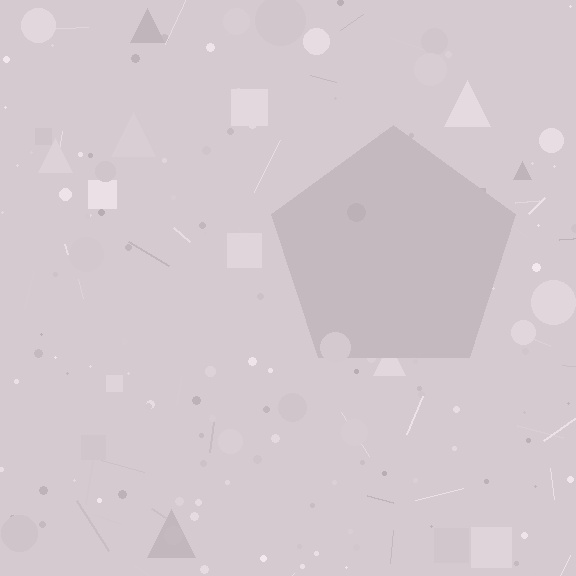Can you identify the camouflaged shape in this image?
The camouflaged shape is a pentagon.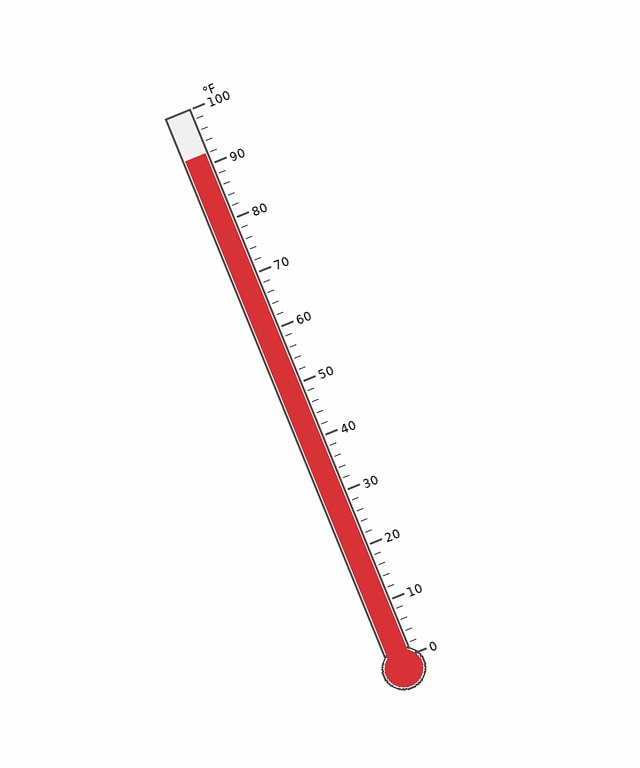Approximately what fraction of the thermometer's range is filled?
The thermometer is filled to approximately 90% of its range.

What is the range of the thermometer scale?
The thermometer scale ranges from 0°F to 100°F.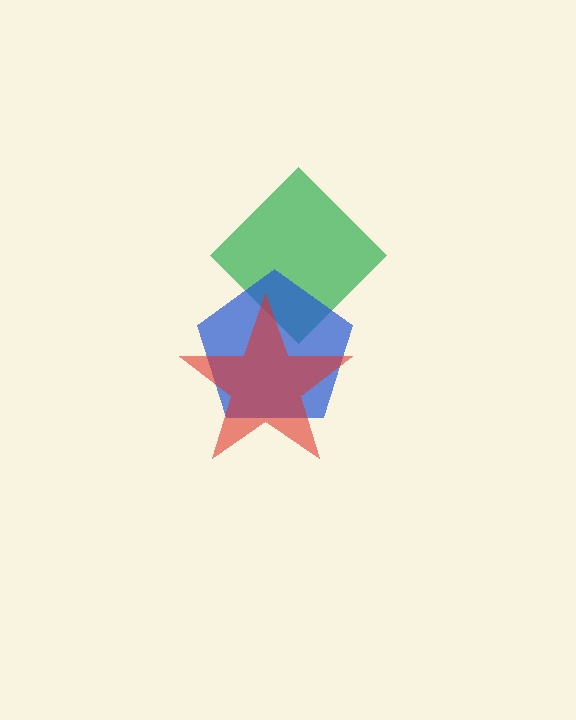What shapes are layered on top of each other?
The layered shapes are: a green diamond, a blue pentagon, a red star.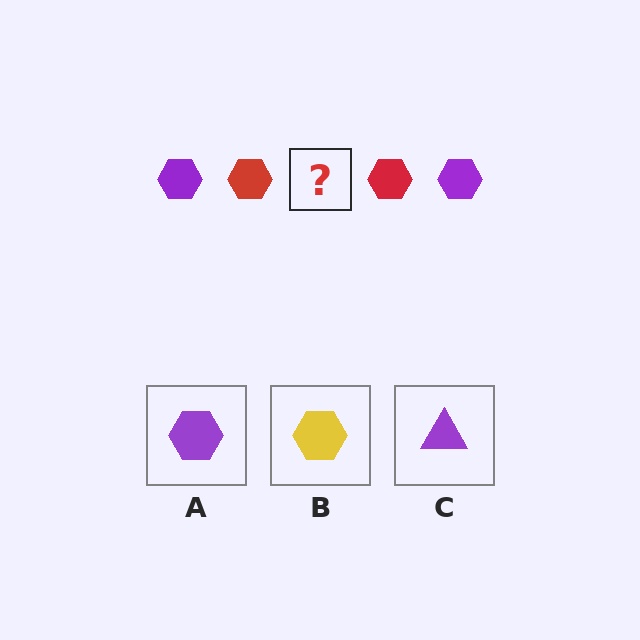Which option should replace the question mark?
Option A.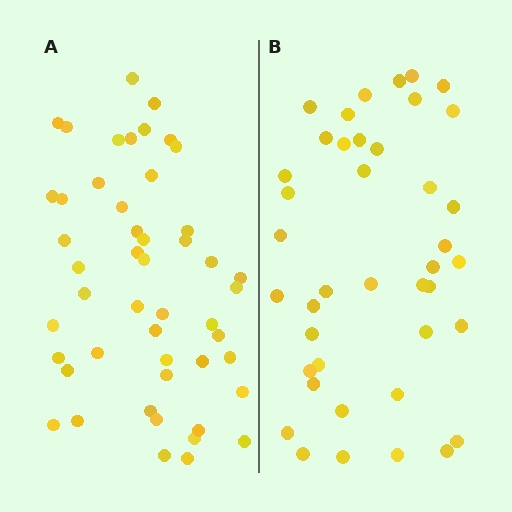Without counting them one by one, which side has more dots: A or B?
Region A (the left region) has more dots.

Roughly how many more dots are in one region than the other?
Region A has roughly 8 or so more dots than region B.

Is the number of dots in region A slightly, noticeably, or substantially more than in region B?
Region A has only slightly more — the two regions are fairly close. The ratio is roughly 1.2 to 1.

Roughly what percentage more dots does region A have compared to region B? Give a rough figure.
About 20% more.